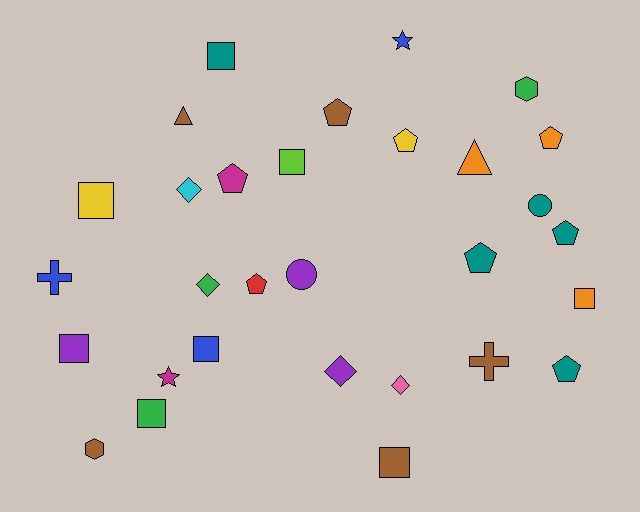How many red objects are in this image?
There is 1 red object.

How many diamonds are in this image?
There are 4 diamonds.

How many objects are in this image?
There are 30 objects.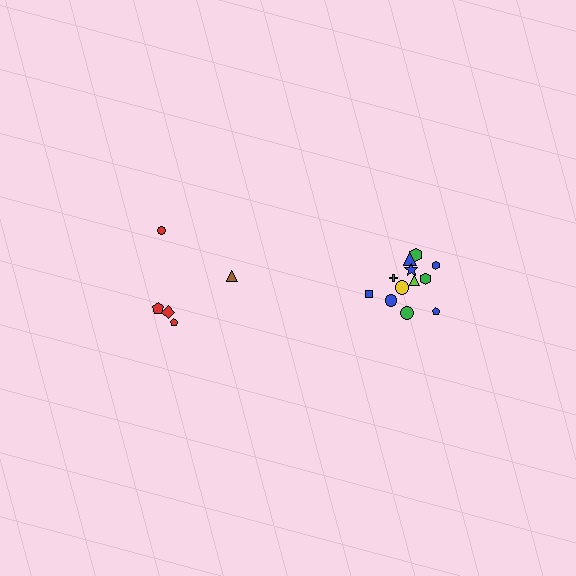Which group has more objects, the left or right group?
The right group.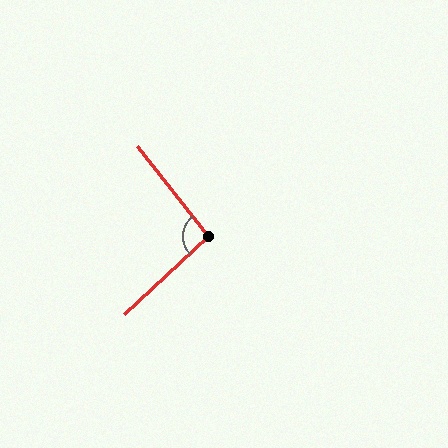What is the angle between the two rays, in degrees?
Approximately 95 degrees.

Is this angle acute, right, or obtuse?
It is approximately a right angle.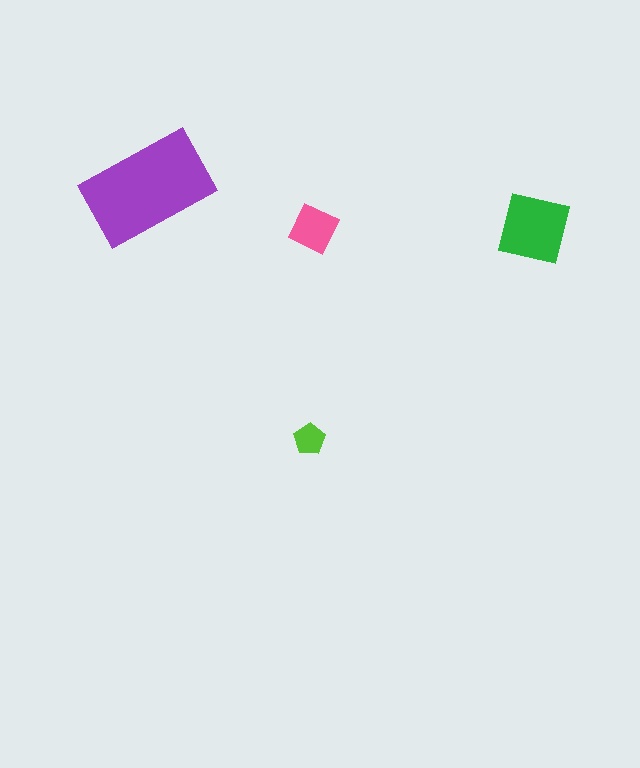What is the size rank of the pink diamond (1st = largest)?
3rd.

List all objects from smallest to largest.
The lime pentagon, the pink diamond, the green square, the purple rectangle.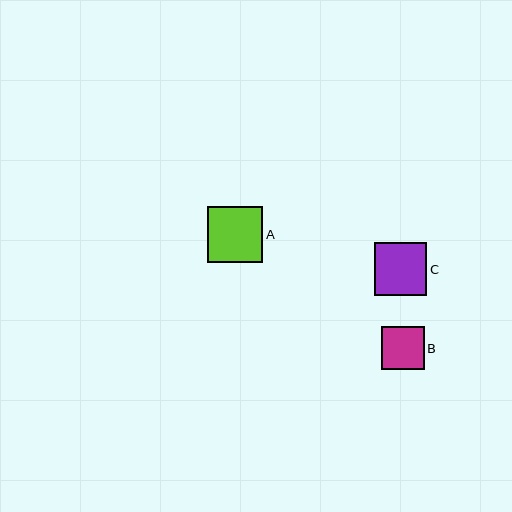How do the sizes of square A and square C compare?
Square A and square C are approximately the same size.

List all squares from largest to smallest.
From largest to smallest: A, C, B.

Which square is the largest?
Square A is the largest with a size of approximately 56 pixels.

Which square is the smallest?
Square B is the smallest with a size of approximately 43 pixels.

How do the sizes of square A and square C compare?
Square A and square C are approximately the same size.